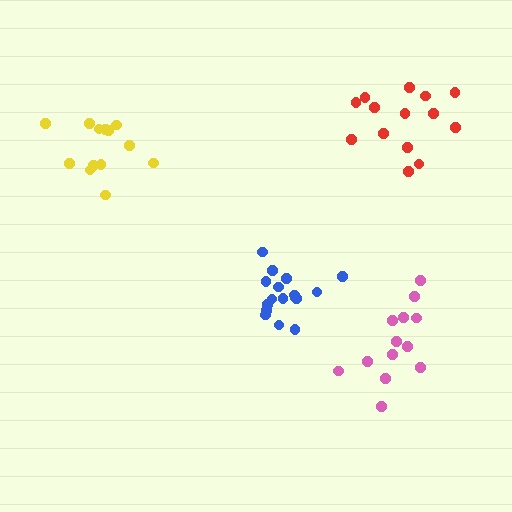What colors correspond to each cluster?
The clusters are colored: red, pink, blue, yellow.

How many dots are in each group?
Group 1: 14 dots, Group 2: 13 dots, Group 3: 17 dots, Group 4: 13 dots (57 total).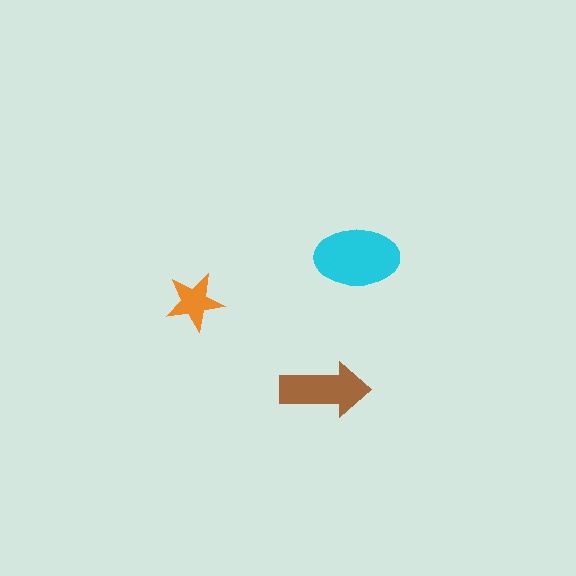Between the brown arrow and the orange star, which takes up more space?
The brown arrow.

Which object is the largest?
The cyan ellipse.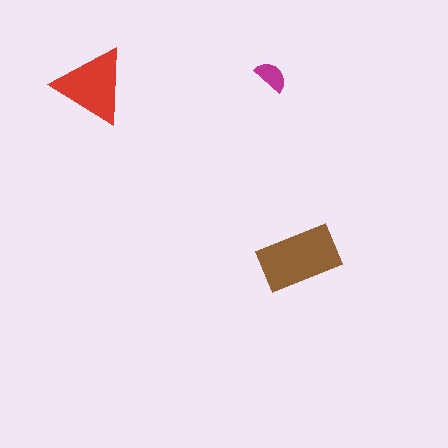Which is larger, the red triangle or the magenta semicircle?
The red triangle.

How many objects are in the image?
There are 3 objects in the image.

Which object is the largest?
The brown rectangle.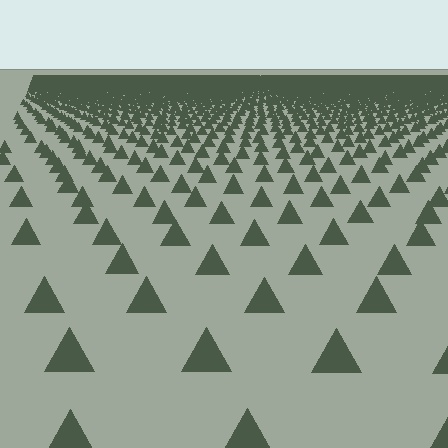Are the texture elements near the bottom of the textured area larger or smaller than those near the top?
Larger. Near the bottom, elements are closer to the viewer and appear at a bigger on-screen size.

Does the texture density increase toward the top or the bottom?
Density increases toward the top.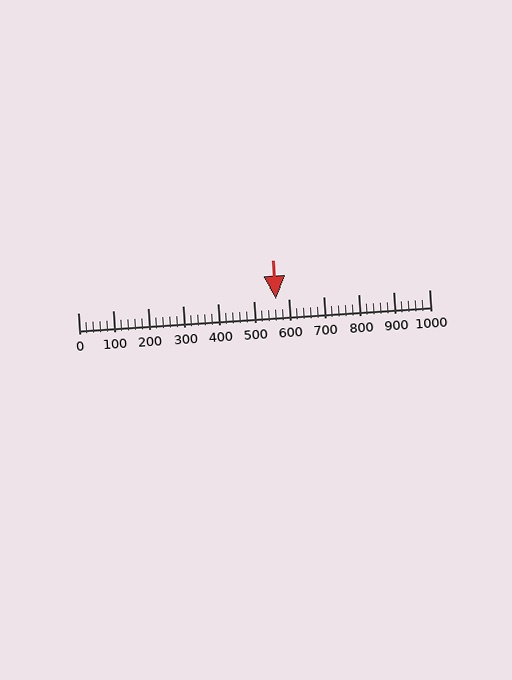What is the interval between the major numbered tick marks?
The major tick marks are spaced 100 units apart.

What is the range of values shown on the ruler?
The ruler shows values from 0 to 1000.